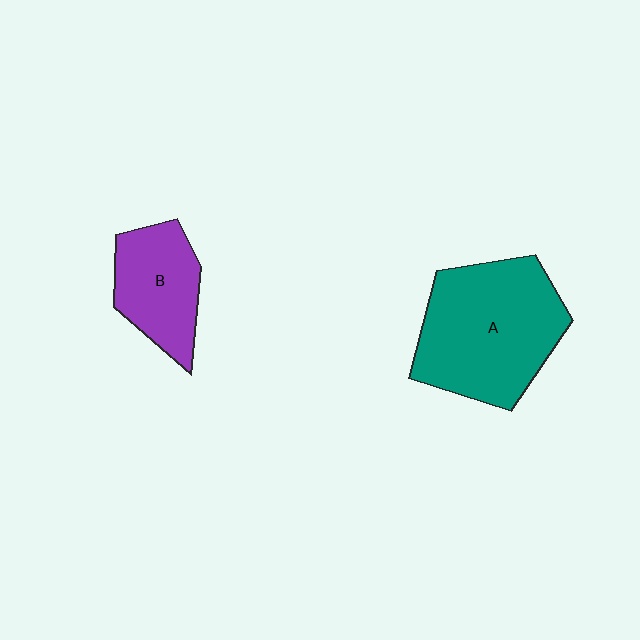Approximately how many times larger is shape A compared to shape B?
Approximately 1.8 times.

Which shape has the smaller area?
Shape B (purple).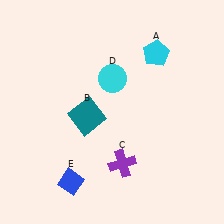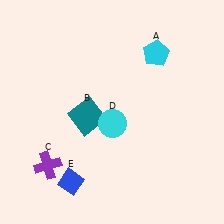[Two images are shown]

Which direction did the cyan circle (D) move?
The cyan circle (D) moved down.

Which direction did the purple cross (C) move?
The purple cross (C) moved left.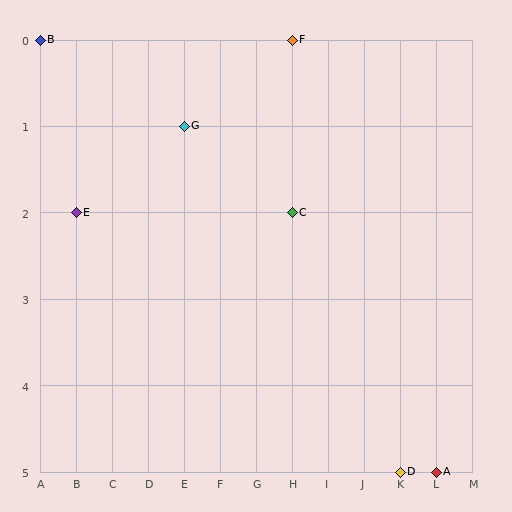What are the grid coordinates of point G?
Point G is at grid coordinates (E, 1).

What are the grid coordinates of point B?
Point B is at grid coordinates (A, 0).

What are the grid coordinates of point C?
Point C is at grid coordinates (H, 2).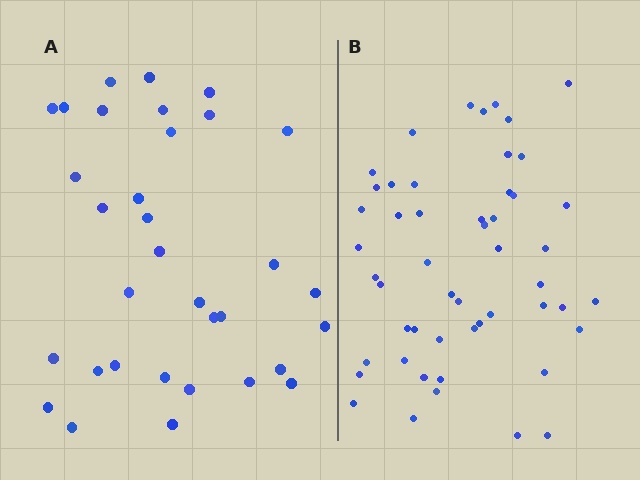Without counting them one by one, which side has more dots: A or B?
Region B (the right region) has more dots.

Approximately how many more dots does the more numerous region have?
Region B has approximately 20 more dots than region A.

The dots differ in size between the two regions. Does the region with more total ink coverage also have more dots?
No. Region A has more total ink coverage because its dots are larger, but region B actually contains more individual dots. Total area can be misleading — the number of items is what matters here.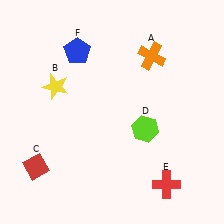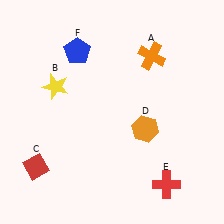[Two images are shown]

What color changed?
The hexagon (D) changed from lime in Image 1 to orange in Image 2.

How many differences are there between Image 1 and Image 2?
There is 1 difference between the two images.